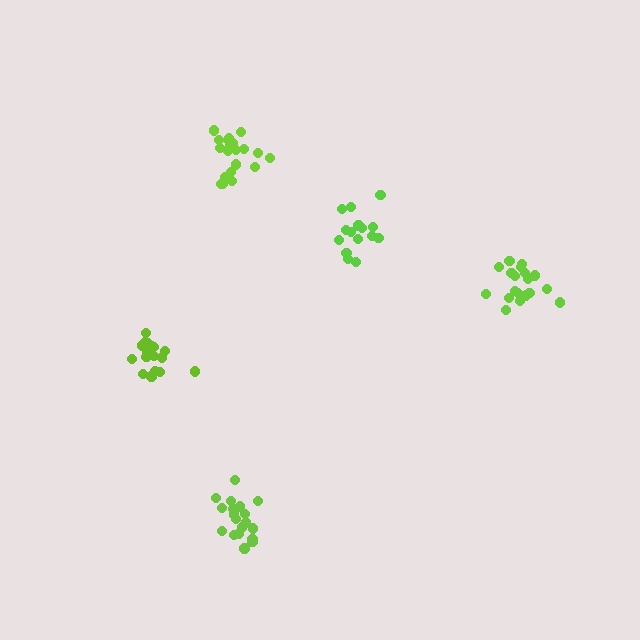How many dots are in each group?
Group 1: 19 dots, Group 2: 15 dots, Group 3: 20 dots, Group 4: 19 dots, Group 5: 17 dots (90 total).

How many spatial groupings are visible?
There are 5 spatial groupings.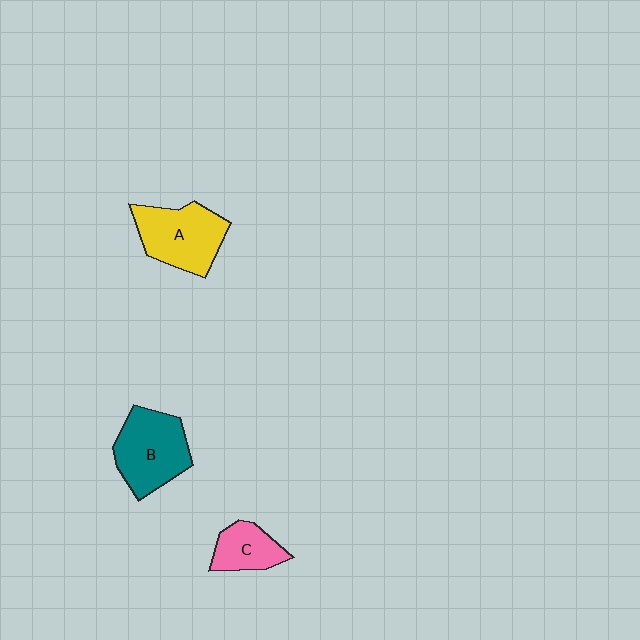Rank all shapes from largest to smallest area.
From largest to smallest: B (teal), A (yellow), C (pink).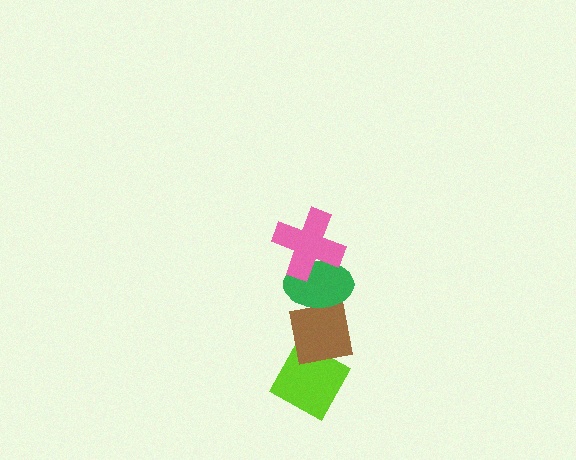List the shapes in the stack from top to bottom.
From top to bottom: the pink cross, the green ellipse, the brown square, the lime diamond.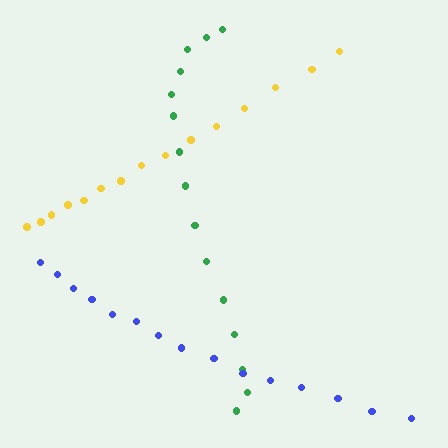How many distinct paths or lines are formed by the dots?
There are 3 distinct paths.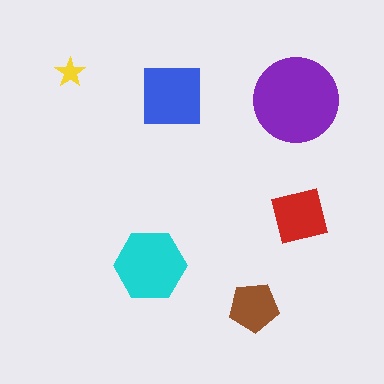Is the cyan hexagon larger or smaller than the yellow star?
Larger.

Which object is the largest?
The purple circle.